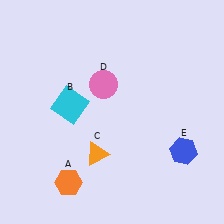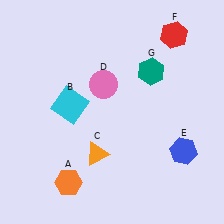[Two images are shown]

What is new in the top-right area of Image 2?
A teal hexagon (G) was added in the top-right area of Image 2.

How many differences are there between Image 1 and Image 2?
There are 2 differences between the two images.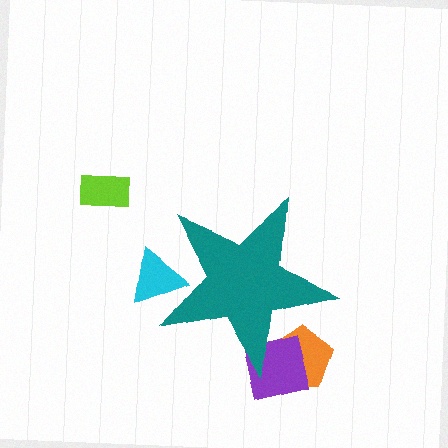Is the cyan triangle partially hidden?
Yes, the cyan triangle is partially hidden behind the teal star.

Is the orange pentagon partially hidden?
Yes, the orange pentagon is partially hidden behind the teal star.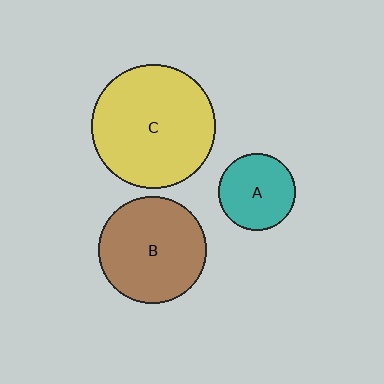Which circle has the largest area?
Circle C (yellow).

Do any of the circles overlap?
No, none of the circles overlap.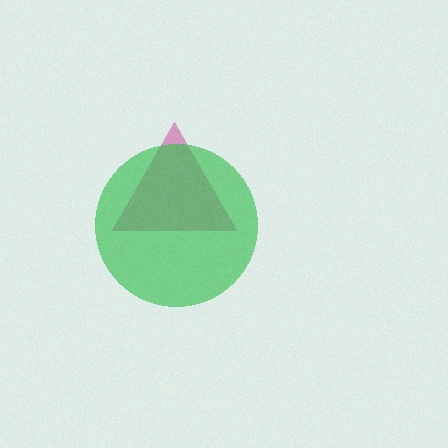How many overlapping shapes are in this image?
There are 2 overlapping shapes in the image.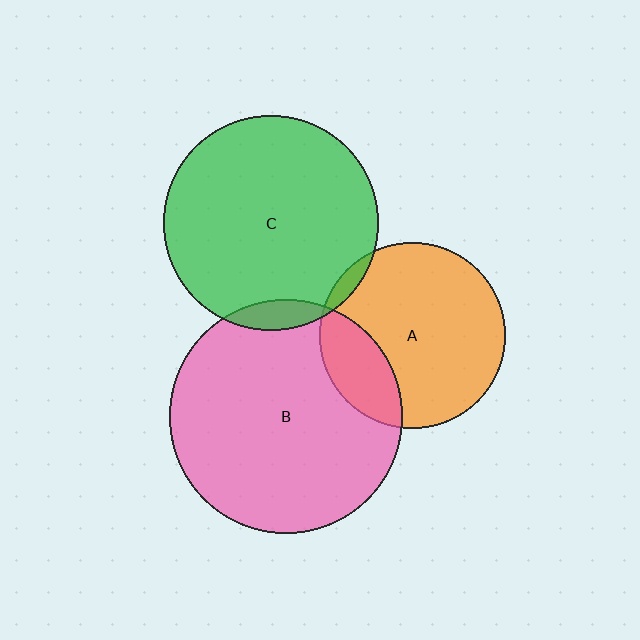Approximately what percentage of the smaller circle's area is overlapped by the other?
Approximately 5%.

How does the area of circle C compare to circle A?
Approximately 1.3 times.